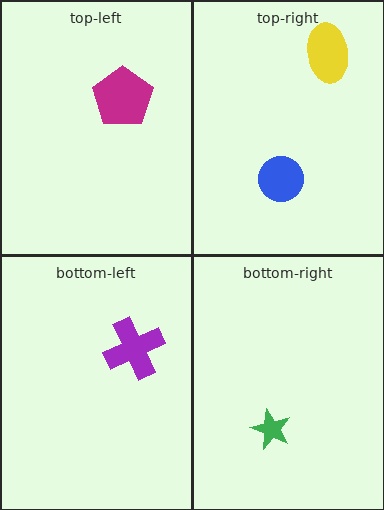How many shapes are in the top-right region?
2.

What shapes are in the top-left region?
The magenta pentagon.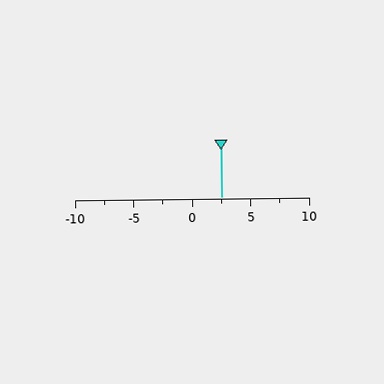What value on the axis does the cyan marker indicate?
The marker indicates approximately 2.5.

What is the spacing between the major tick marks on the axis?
The major ticks are spaced 5 apart.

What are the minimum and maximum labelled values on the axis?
The axis runs from -10 to 10.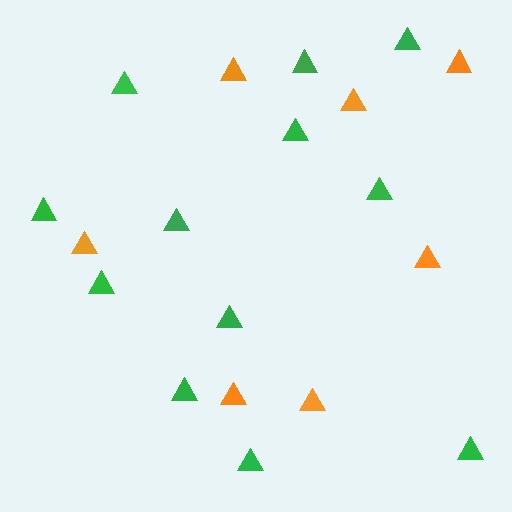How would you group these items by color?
There are 2 groups: one group of green triangles (12) and one group of orange triangles (7).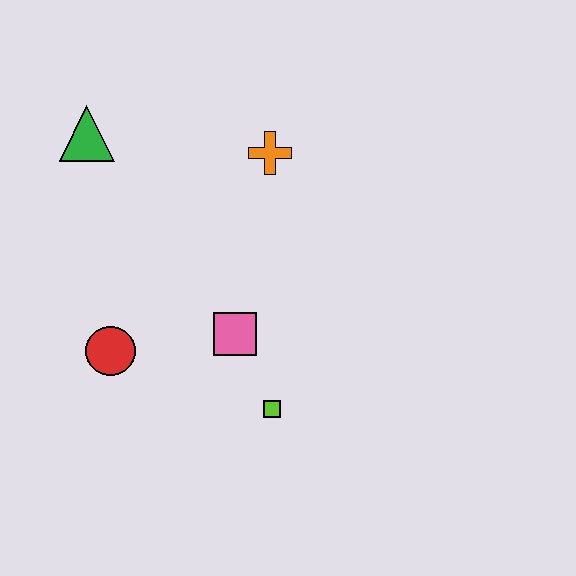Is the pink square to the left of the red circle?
No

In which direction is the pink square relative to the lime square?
The pink square is above the lime square.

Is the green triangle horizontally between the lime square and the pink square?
No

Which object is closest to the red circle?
The pink square is closest to the red circle.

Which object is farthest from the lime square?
The green triangle is farthest from the lime square.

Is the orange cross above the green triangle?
No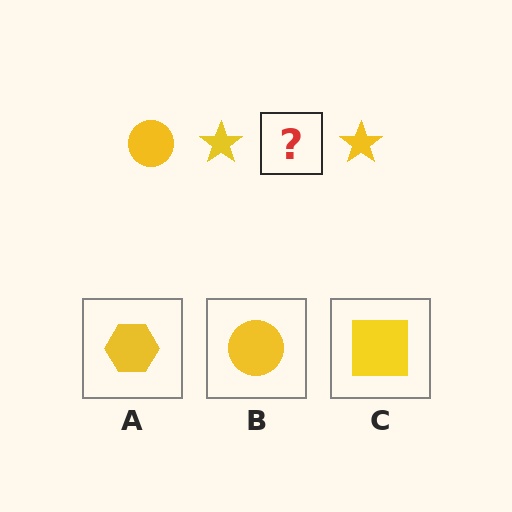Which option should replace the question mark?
Option B.